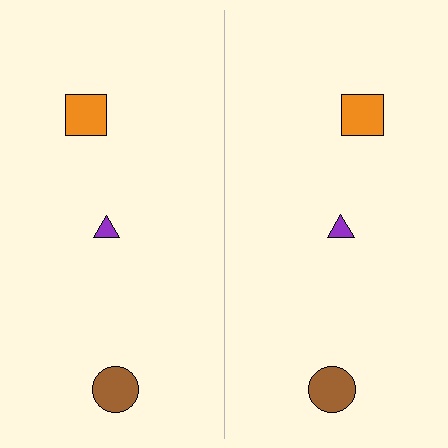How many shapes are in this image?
There are 6 shapes in this image.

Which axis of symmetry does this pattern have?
The pattern has a vertical axis of symmetry running through the center of the image.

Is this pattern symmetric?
Yes, this pattern has bilateral (reflection) symmetry.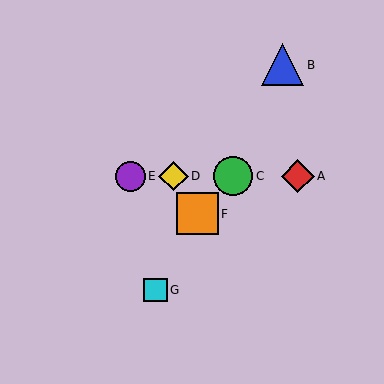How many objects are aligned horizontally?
4 objects (A, C, D, E) are aligned horizontally.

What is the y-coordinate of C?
Object C is at y≈176.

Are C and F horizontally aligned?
No, C is at y≈176 and F is at y≈214.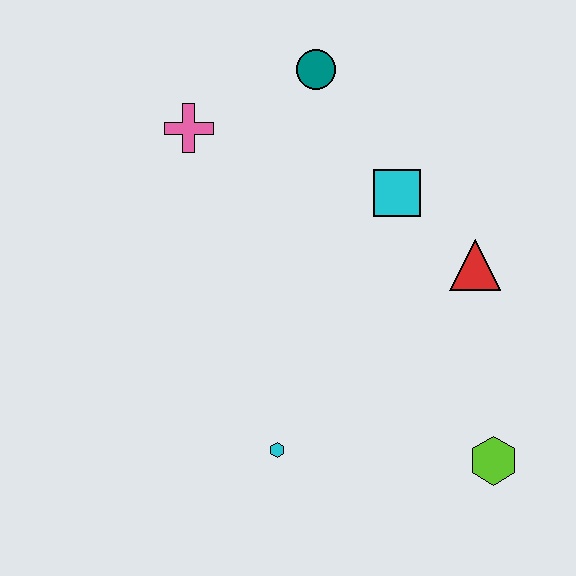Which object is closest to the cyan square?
The red triangle is closest to the cyan square.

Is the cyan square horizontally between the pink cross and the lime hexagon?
Yes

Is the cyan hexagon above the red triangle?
No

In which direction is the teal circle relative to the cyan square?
The teal circle is above the cyan square.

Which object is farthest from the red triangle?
The pink cross is farthest from the red triangle.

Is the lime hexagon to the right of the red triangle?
Yes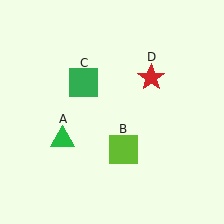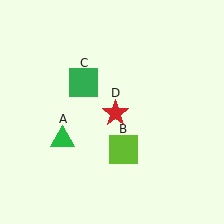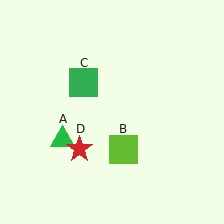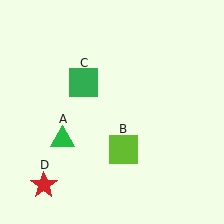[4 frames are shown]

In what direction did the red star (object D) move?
The red star (object D) moved down and to the left.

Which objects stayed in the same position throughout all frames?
Green triangle (object A) and lime square (object B) and green square (object C) remained stationary.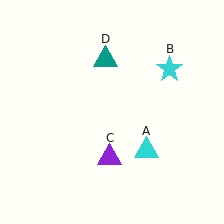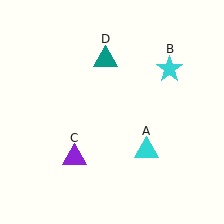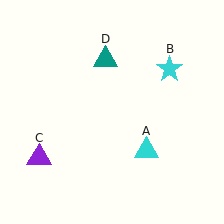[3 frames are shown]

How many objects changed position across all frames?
1 object changed position: purple triangle (object C).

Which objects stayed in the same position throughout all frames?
Cyan triangle (object A) and cyan star (object B) and teal triangle (object D) remained stationary.